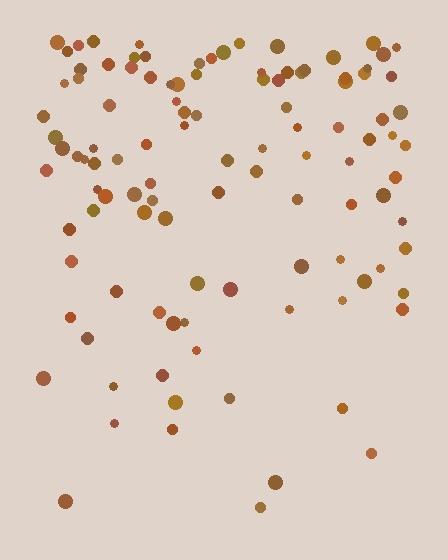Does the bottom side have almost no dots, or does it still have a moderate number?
Still a moderate number, just noticeably fewer than the top.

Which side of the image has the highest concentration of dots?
The top.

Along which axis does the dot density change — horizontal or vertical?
Vertical.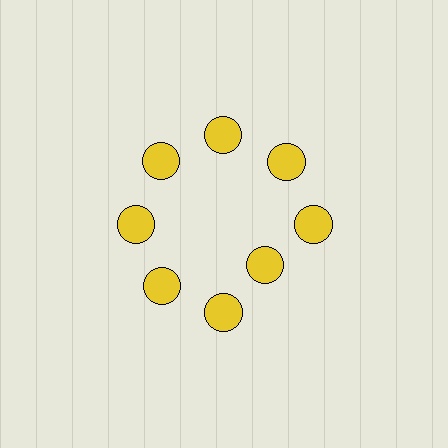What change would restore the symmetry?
The symmetry would be restored by moving it outward, back onto the ring so that all 8 circles sit at equal angles and equal distance from the center.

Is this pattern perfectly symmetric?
No. The 8 yellow circles are arranged in a ring, but one element near the 4 o'clock position is pulled inward toward the center, breaking the 8-fold rotational symmetry.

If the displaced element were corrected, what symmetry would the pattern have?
It would have 8-fold rotational symmetry — the pattern would map onto itself every 45 degrees.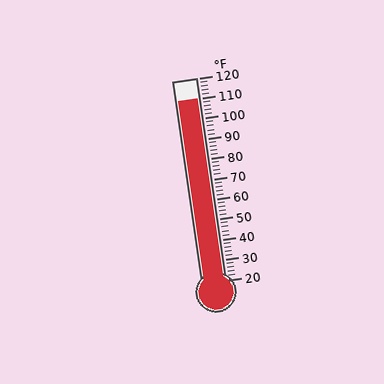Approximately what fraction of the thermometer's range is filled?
The thermometer is filled to approximately 90% of its range.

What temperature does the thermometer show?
The thermometer shows approximately 110°F.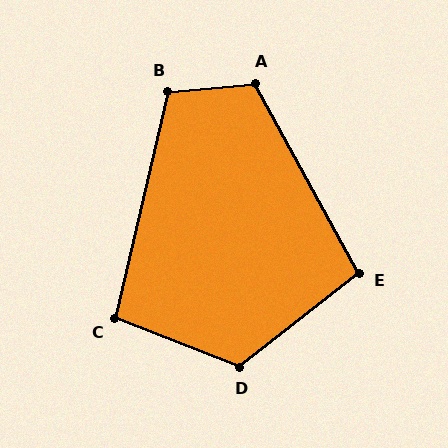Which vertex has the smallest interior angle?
C, at approximately 99 degrees.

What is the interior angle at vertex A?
Approximately 113 degrees (obtuse).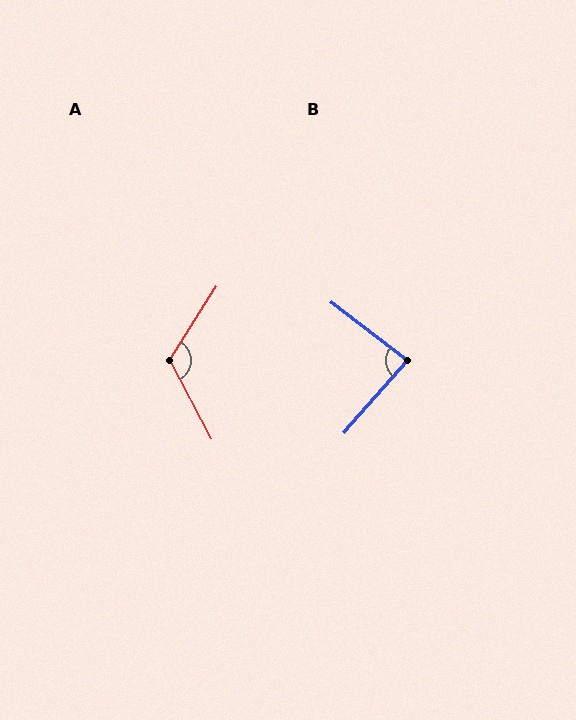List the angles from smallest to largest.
B (86°), A (119°).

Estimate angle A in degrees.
Approximately 119 degrees.